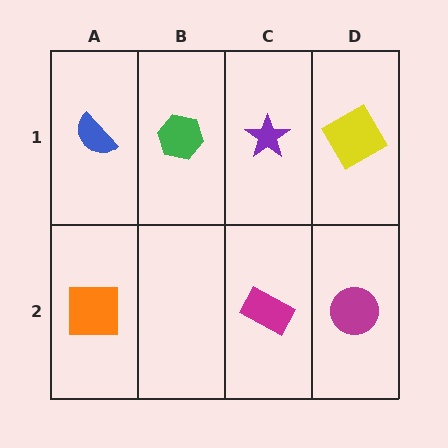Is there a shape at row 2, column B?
No, that cell is empty.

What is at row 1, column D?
A yellow square.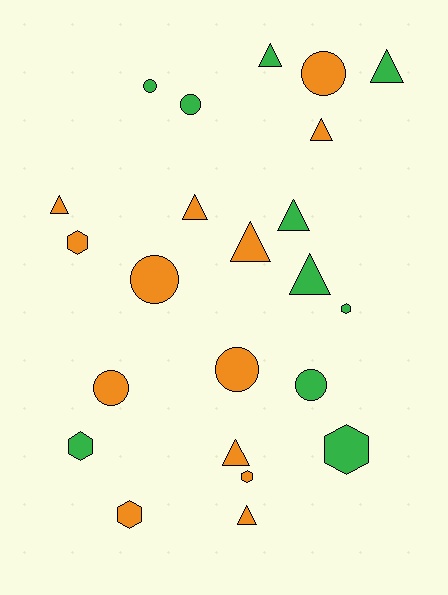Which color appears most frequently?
Orange, with 13 objects.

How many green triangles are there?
There are 4 green triangles.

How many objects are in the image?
There are 23 objects.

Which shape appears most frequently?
Triangle, with 10 objects.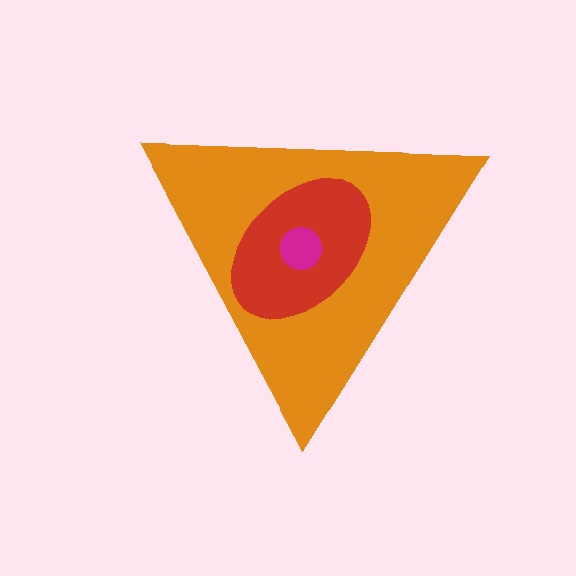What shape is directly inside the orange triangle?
The red ellipse.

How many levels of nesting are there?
3.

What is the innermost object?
The magenta circle.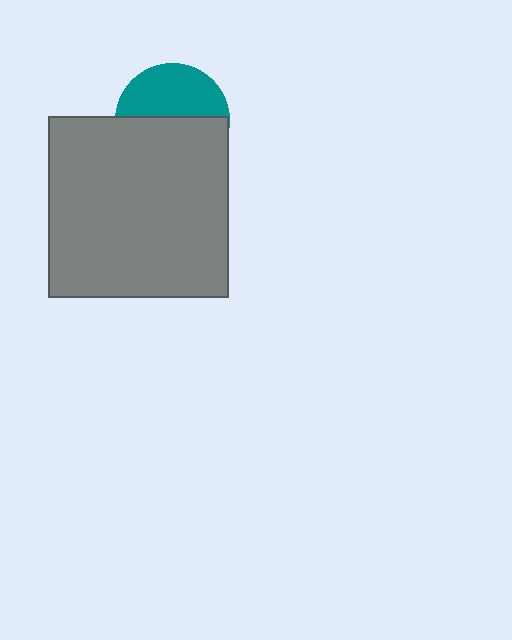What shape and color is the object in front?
The object in front is a gray square.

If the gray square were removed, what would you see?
You would see the complete teal circle.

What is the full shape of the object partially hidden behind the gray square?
The partially hidden object is a teal circle.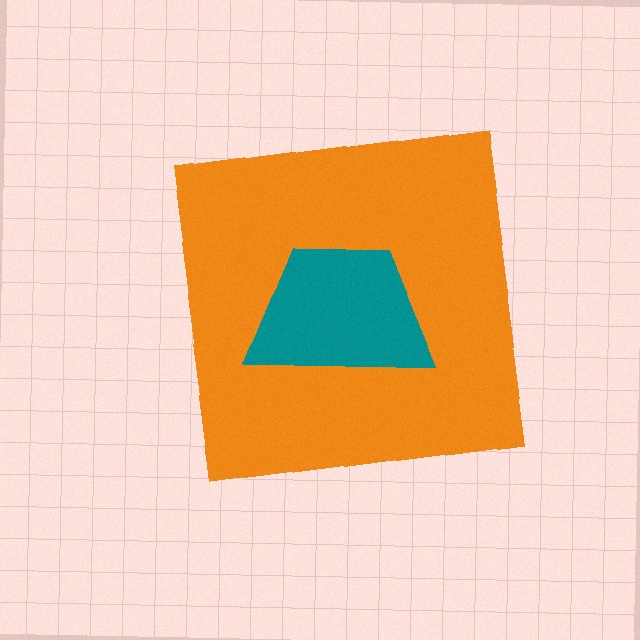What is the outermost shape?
The orange square.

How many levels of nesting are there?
2.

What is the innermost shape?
The teal trapezoid.